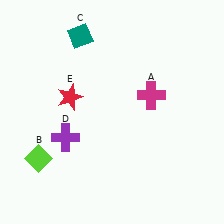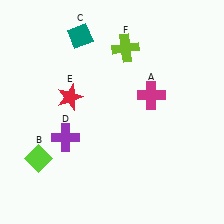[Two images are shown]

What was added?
A lime cross (F) was added in Image 2.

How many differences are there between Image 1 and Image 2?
There is 1 difference between the two images.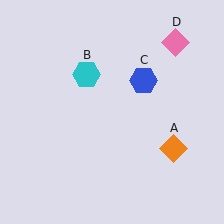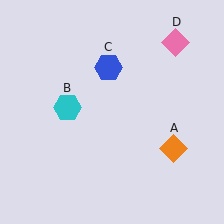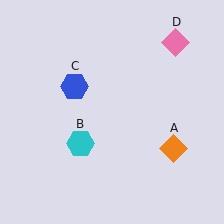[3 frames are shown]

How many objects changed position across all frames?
2 objects changed position: cyan hexagon (object B), blue hexagon (object C).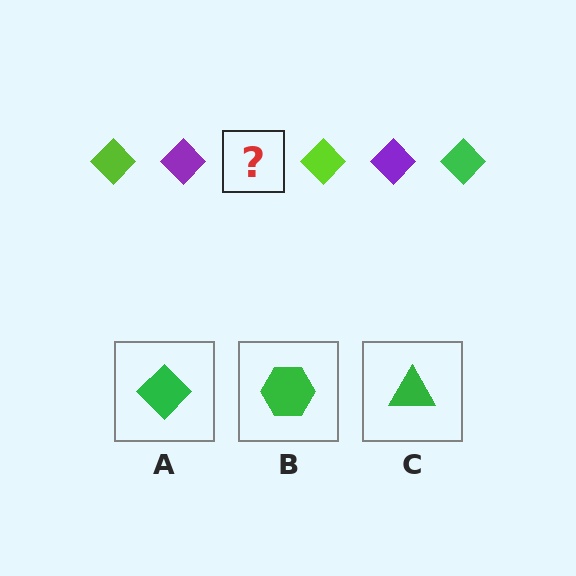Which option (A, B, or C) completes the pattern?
A.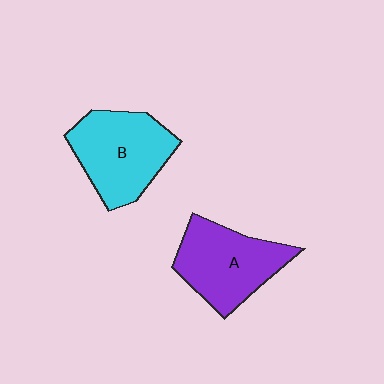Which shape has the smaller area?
Shape A (purple).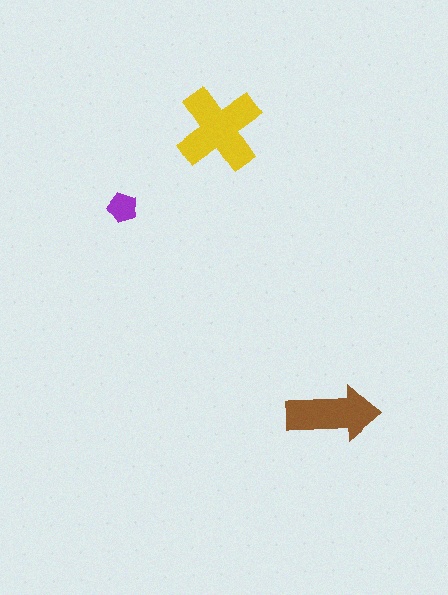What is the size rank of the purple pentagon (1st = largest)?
3rd.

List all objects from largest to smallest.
The yellow cross, the brown arrow, the purple pentagon.